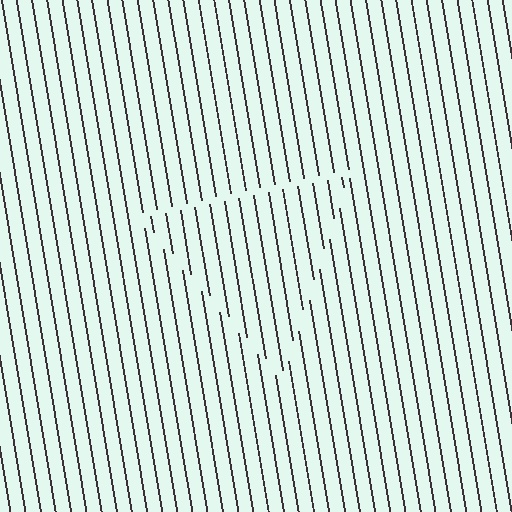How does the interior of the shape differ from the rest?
The interior of the shape contains the same grating, shifted by half a period — the contour is defined by the phase discontinuity where line-ends from the inner and outer gratings abut.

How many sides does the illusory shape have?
3 sides — the line-ends trace a triangle.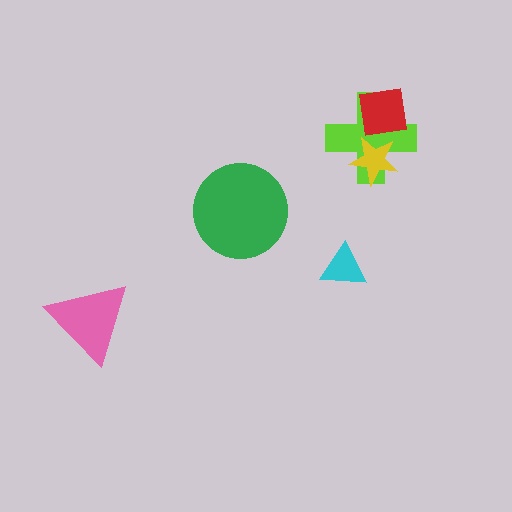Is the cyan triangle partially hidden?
No, no other shape covers it.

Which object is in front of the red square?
The yellow star is in front of the red square.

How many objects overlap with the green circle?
0 objects overlap with the green circle.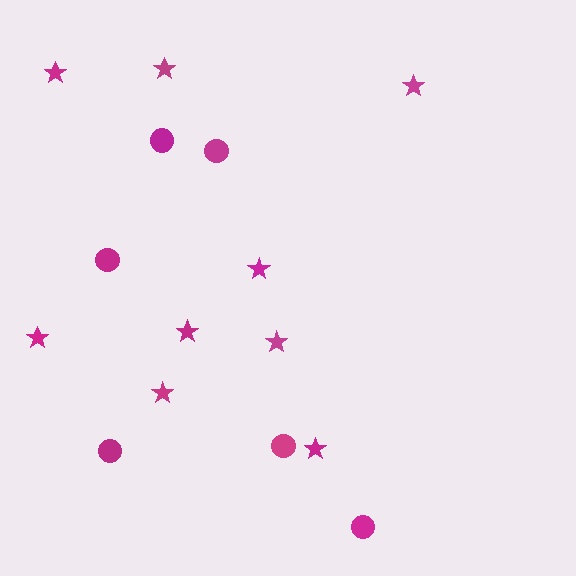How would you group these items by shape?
There are 2 groups: one group of circles (6) and one group of stars (9).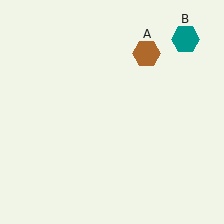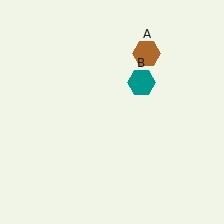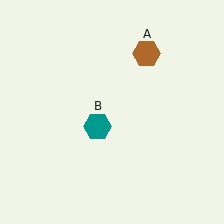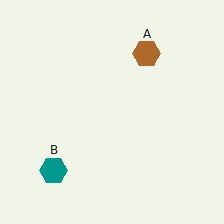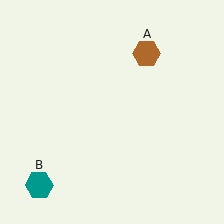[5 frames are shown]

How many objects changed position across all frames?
1 object changed position: teal hexagon (object B).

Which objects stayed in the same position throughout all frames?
Brown hexagon (object A) remained stationary.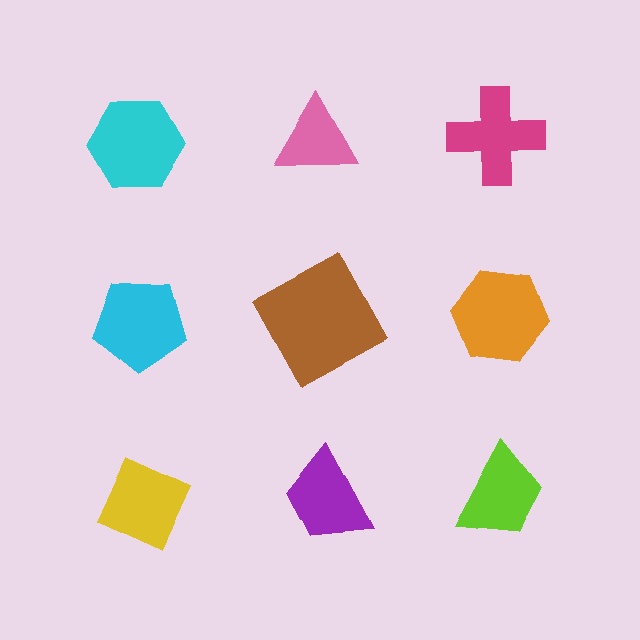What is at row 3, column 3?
A lime trapezoid.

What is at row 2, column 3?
An orange hexagon.